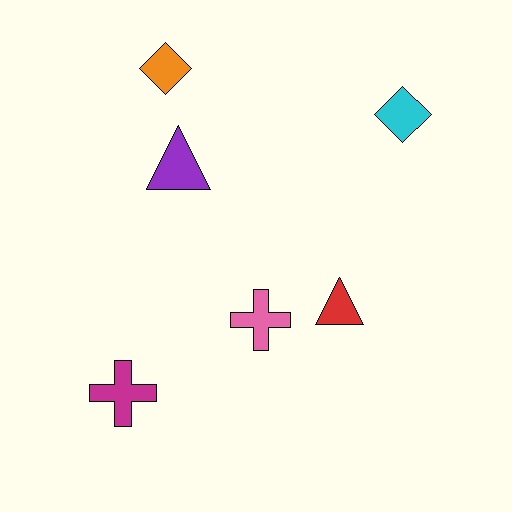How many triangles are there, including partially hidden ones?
There are 2 triangles.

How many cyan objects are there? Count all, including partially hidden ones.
There is 1 cyan object.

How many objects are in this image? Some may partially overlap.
There are 6 objects.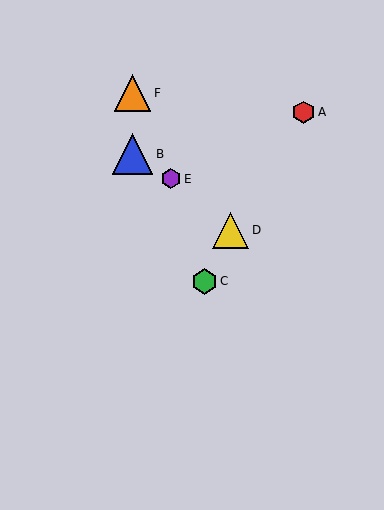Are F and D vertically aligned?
No, F is at x≈132 and D is at x≈231.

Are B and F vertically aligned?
Yes, both are at x≈132.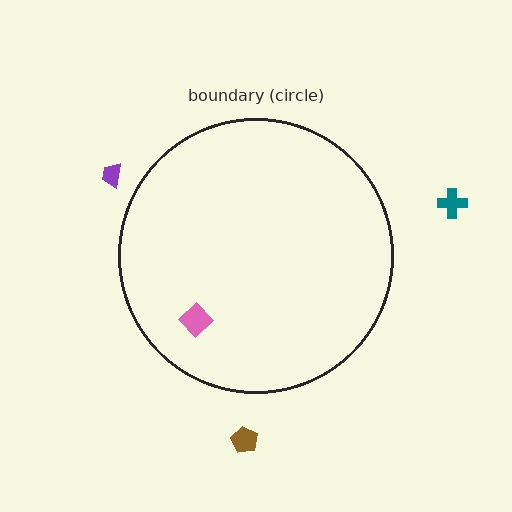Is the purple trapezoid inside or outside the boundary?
Outside.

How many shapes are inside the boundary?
1 inside, 3 outside.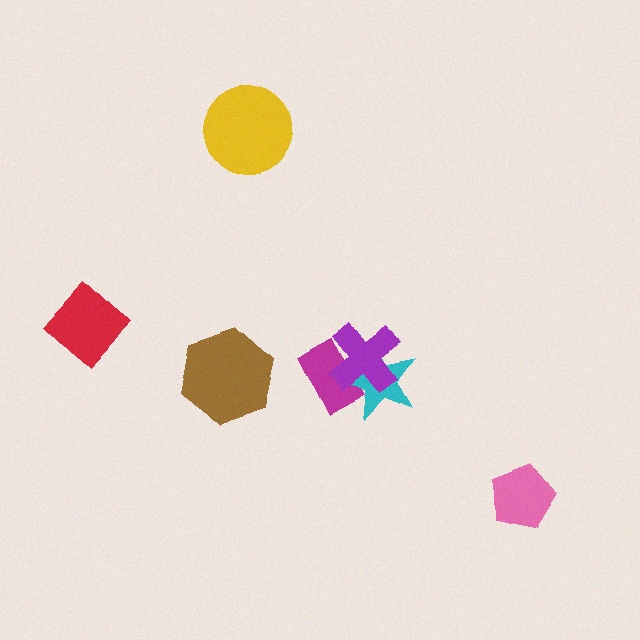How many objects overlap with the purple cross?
2 objects overlap with the purple cross.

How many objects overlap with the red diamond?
0 objects overlap with the red diamond.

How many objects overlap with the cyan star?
2 objects overlap with the cyan star.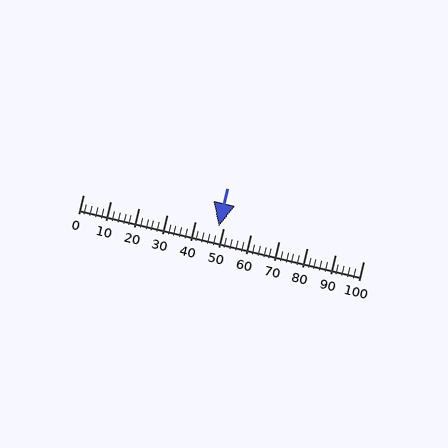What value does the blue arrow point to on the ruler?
The blue arrow points to approximately 49.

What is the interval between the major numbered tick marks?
The major tick marks are spaced 10 units apart.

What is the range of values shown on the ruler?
The ruler shows values from 0 to 100.